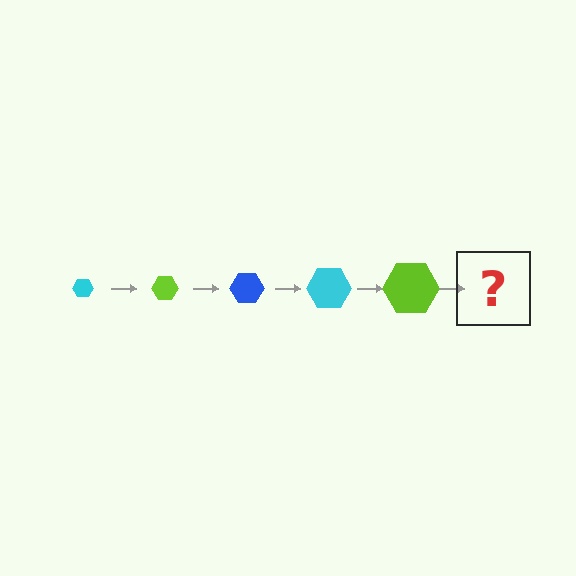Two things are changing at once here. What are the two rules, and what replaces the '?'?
The two rules are that the hexagon grows larger each step and the color cycles through cyan, lime, and blue. The '?' should be a blue hexagon, larger than the previous one.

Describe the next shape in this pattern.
It should be a blue hexagon, larger than the previous one.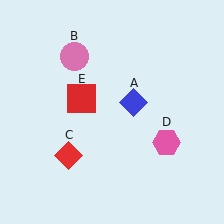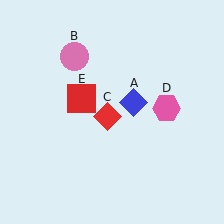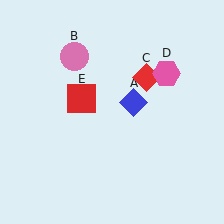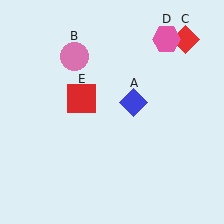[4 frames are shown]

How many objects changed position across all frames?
2 objects changed position: red diamond (object C), pink hexagon (object D).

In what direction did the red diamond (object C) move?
The red diamond (object C) moved up and to the right.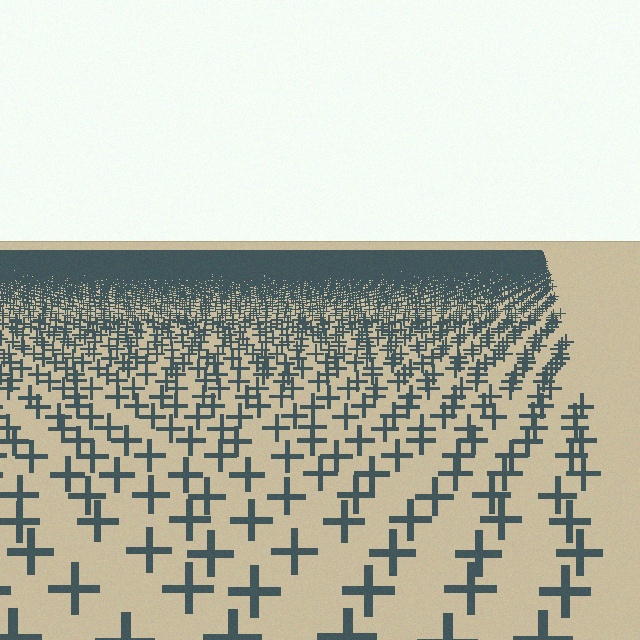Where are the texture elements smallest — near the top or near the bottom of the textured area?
Near the top.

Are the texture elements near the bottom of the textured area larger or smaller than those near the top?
Larger. Near the bottom, elements are closer to the viewer and appear at a bigger on-screen size.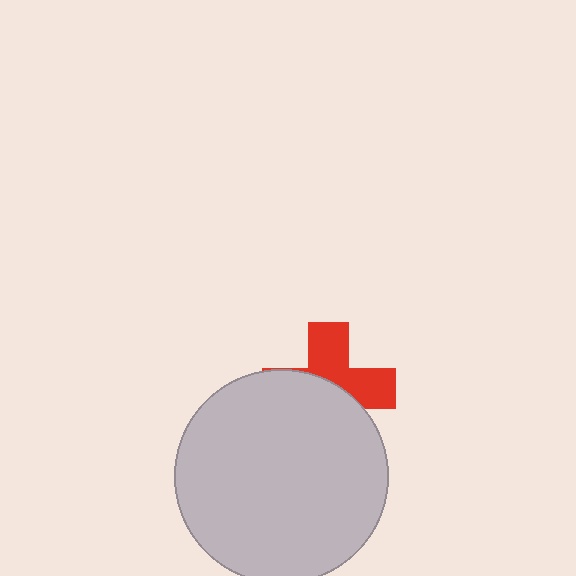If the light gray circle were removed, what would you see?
You would see the complete red cross.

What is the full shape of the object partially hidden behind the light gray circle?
The partially hidden object is a red cross.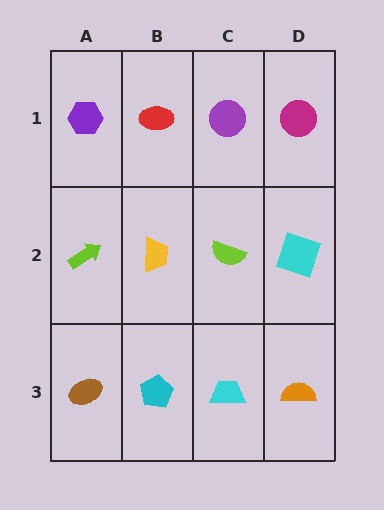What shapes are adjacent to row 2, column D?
A magenta circle (row 1, column D), an orange semicircle (row 3, column D), a lime semicircle (row 2, column C).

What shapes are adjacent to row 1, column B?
A yellow trapezoid (row 2, column B), a purple hexagon (row 1, column A), a purple circle (row 1, column C).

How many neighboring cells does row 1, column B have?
3.